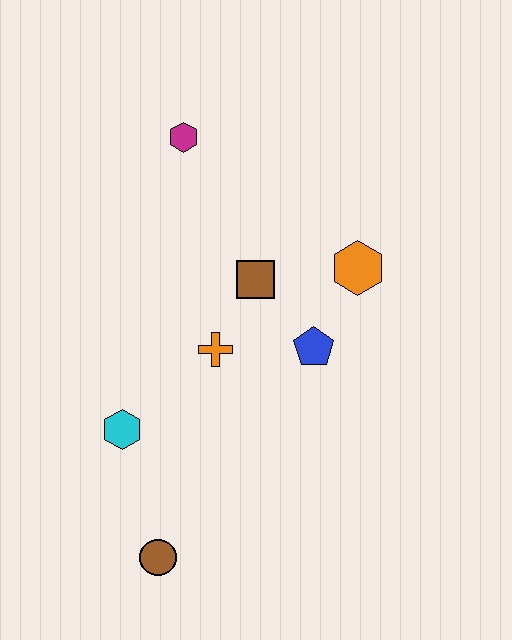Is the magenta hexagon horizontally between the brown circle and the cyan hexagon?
No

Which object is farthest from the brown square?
The brown circle is farthest from the brown square.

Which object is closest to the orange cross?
The brown square is closest to the orange cross.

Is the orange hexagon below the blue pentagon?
No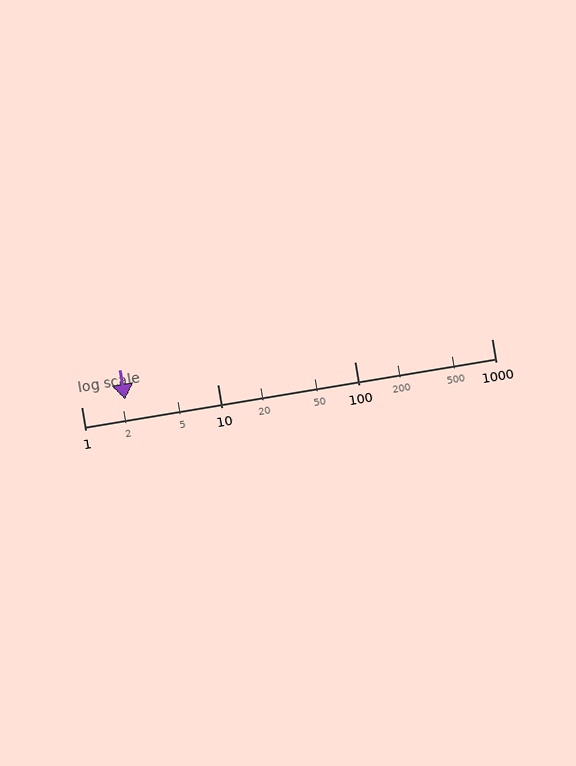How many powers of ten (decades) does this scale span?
The scale spans 3 decades, from 1 to 1000.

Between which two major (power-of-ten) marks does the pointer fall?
The pointer is between 1 and 10.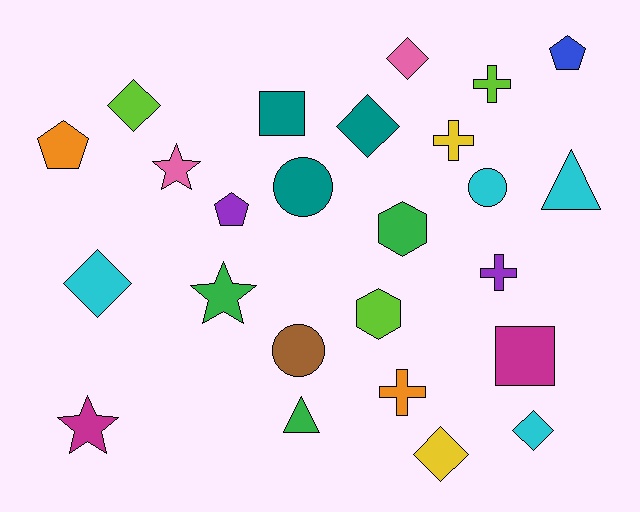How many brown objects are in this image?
There is 1 brown object.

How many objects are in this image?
There are 25 objects.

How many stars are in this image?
There are 3 stars.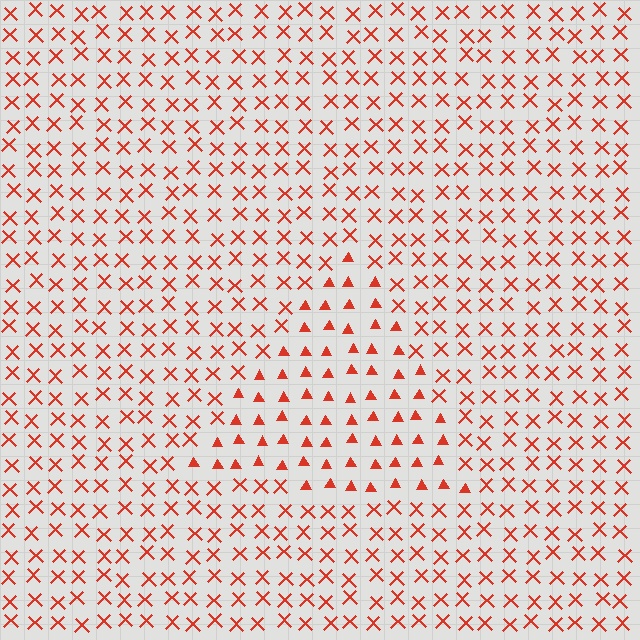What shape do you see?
I see a triangle.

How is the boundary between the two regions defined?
The boundary is defined by a change in element shape: triangles inside vs. X marks outside. All elements share the same color and spacing.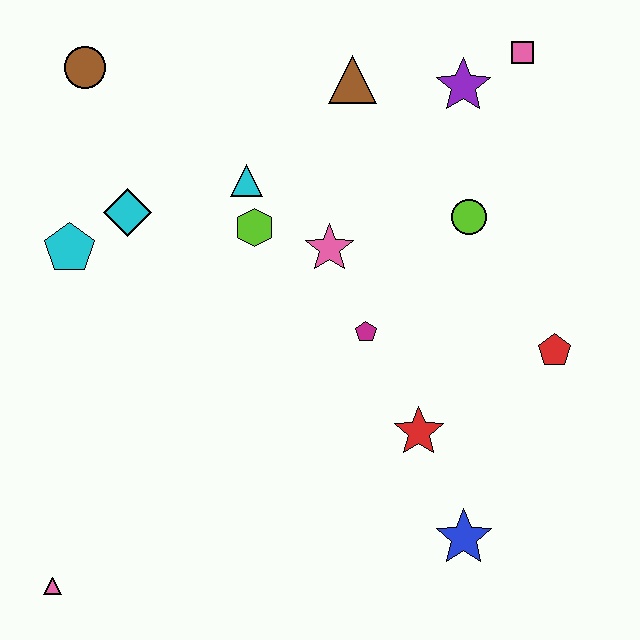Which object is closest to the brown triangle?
The purple star is closest to the brown triangle.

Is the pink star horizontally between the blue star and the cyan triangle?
Yes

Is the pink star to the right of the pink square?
No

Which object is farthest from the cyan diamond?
The blue star is farthest from the cyan diamond.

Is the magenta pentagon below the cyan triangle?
Yes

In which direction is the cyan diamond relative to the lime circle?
The cyan diamond is to the left of the lime circle.